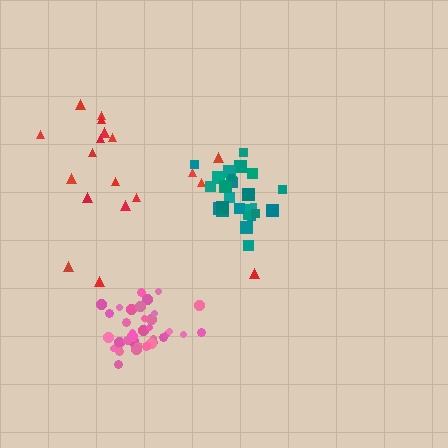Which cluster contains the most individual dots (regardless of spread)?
Pink (35).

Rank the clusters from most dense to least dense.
pink, teal, red.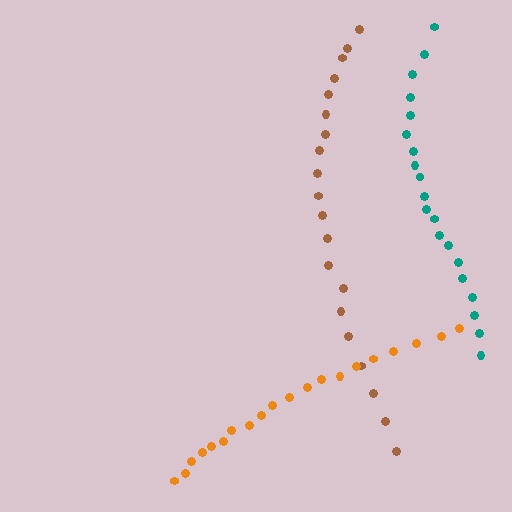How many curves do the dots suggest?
There are 3 distinct paths.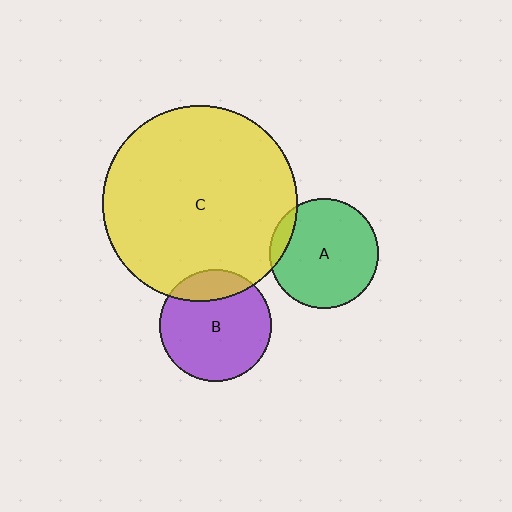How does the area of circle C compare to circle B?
Approximately 3.0 times.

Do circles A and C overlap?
Yes.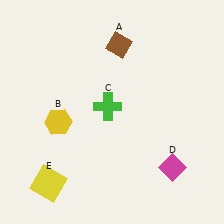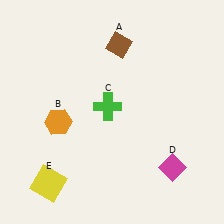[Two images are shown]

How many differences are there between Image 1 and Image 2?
There is 1 difference between the two images.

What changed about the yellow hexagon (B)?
In Image 1, B is yellow. In Image 2, it changed to orange.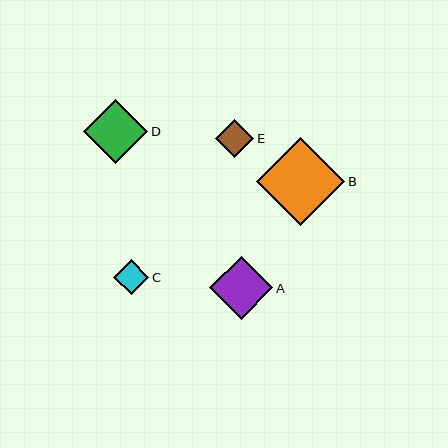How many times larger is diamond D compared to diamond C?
Diamond D is approximately 1.8 times the size of diamond C.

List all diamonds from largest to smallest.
From largest to smallest: B, D, A, E, C.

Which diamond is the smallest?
Diamond C is the smallest with a size of approximately 35 pixels.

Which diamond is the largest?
Diamond B is the largest with a size of approximately 88 pixels.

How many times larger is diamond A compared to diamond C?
Diamond A is approximately 1.8 times the size of diamond C.